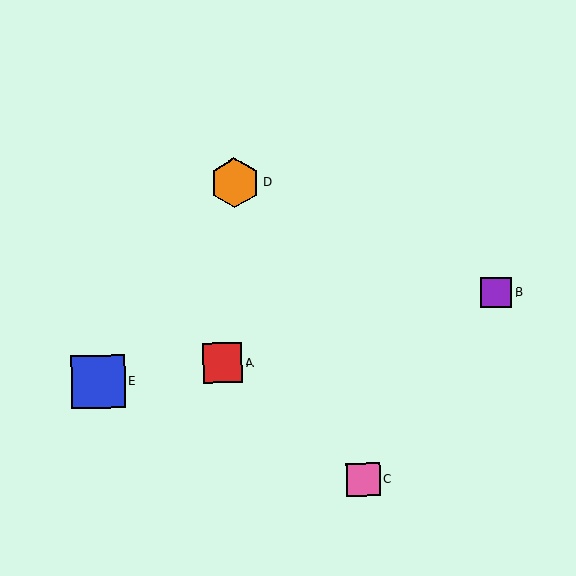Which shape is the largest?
The blue square (labeled E) is the largest.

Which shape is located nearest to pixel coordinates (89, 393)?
The blue square (labeled E) at (99, 382) is nearest to that location.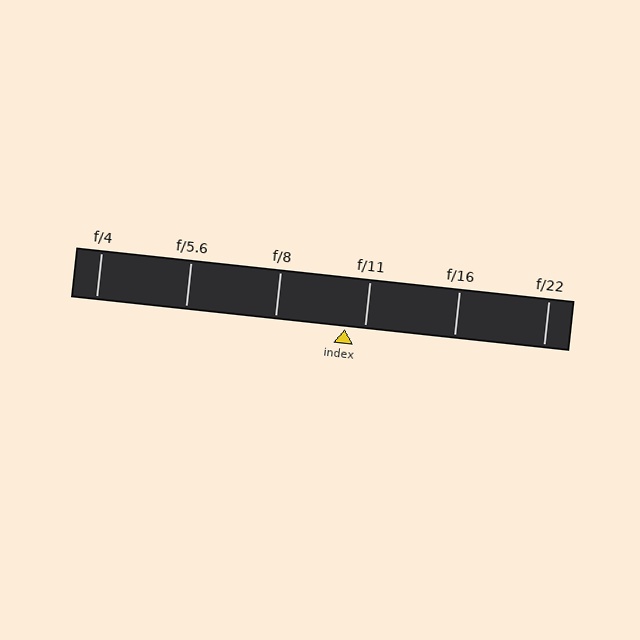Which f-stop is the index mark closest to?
The index mark is closest to f/11.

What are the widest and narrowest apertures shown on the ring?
The widest aperture shown is f/4 and the narrowest is f/22.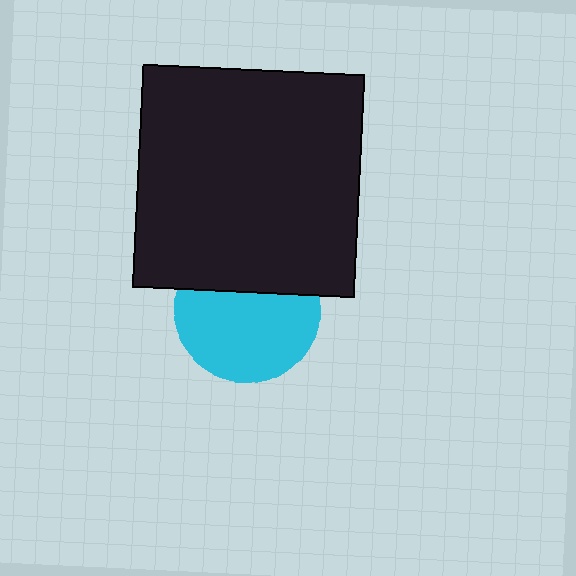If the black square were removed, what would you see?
You would see the complete cyan circle.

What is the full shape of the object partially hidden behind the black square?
The partially hidden object is a cyan circle.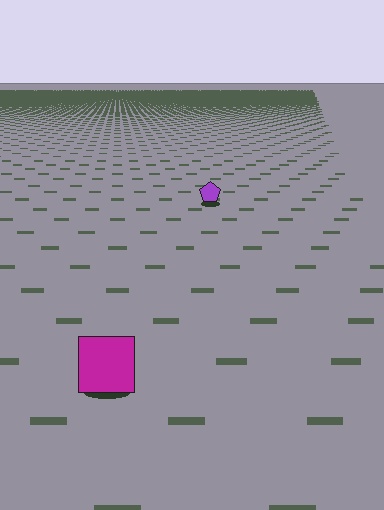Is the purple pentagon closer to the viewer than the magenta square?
No. The magenta square is closer — you can tell from the texture gradient: the ground texture is coarser near it.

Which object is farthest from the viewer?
The purple pentagon is farthest from the viewer. It appears smaller and the ground texture around it is denser.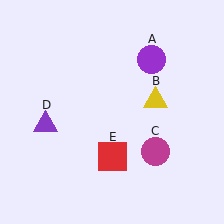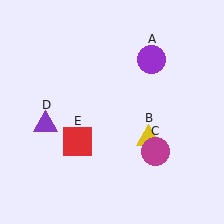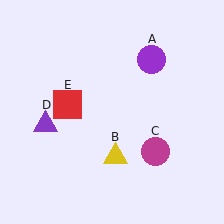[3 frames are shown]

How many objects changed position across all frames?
2 objects changed position: yellow triangle (object B), red square (object E).